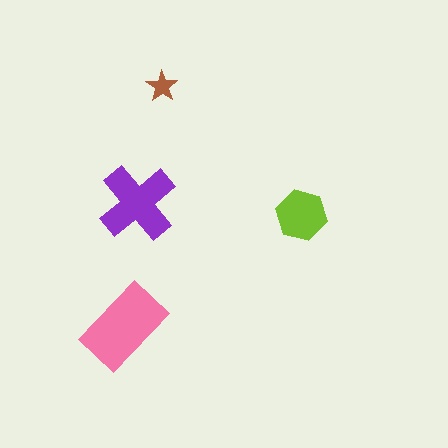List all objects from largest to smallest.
The pink rectangle, the purple cross, the lime hexagon, the brown star.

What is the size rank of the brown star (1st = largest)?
4th.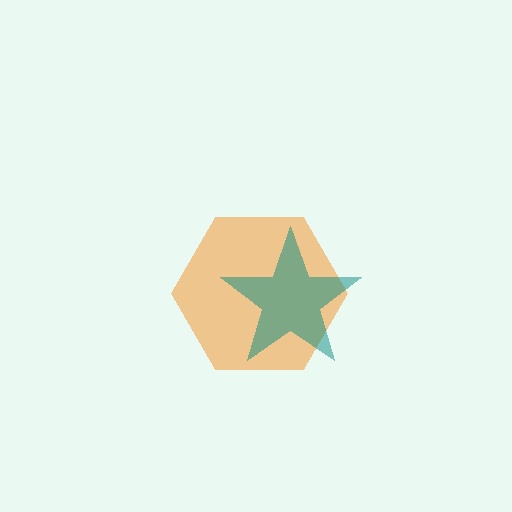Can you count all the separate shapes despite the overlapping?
Yes, there are 2 separate shapes.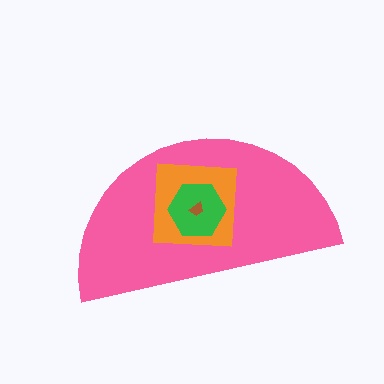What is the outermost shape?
The pink semicircle.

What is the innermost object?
The brown trapezoid.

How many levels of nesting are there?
4.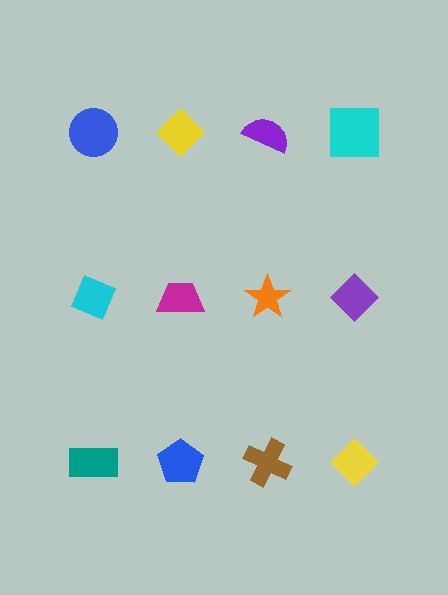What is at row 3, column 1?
A teal rectangle.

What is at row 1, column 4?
A cyan square.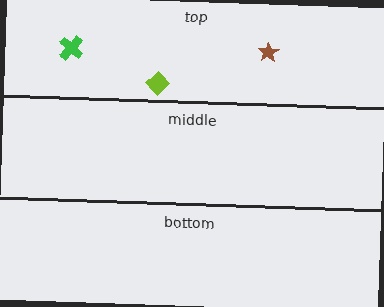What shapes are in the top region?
The lime diamond, the green cross, the brown star.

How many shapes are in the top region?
3.